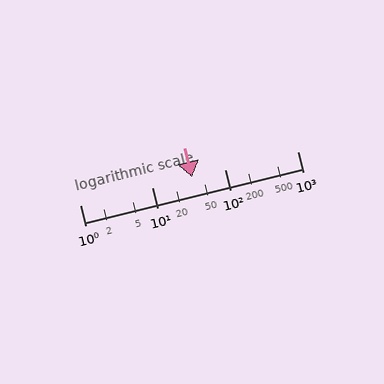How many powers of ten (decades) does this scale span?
The scale spans 3 decades, from 1 to 1000.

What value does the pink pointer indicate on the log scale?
The pointer indicates approximately 35.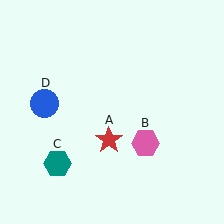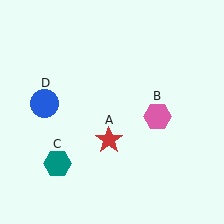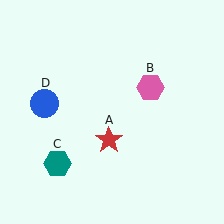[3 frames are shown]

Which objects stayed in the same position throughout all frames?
Red star (object A) and teal hexagon (object C) and blue circle (object D) remained stationary.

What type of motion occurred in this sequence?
The pink hexagon (object B) rotated counterclockwise around the center of the scene.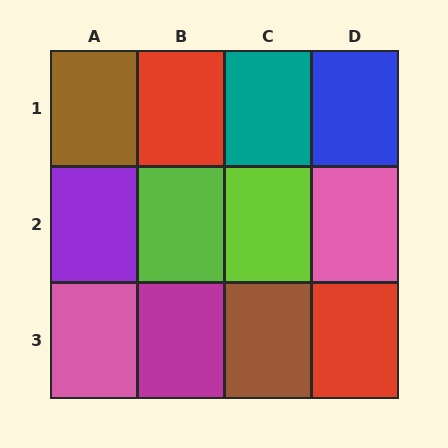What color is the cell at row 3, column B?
Magenta.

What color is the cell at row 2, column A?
Purple.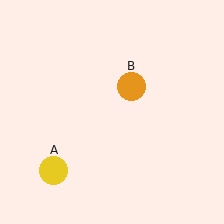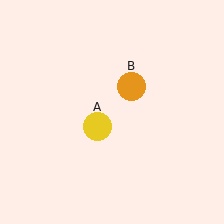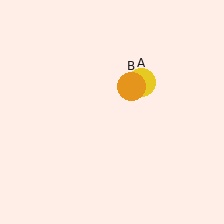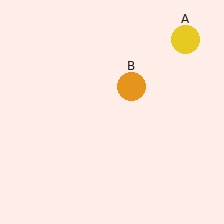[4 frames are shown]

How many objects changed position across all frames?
1 object changed position: yellow circle (object A).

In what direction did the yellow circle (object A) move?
The yellow circle (object A) moved up and to the right.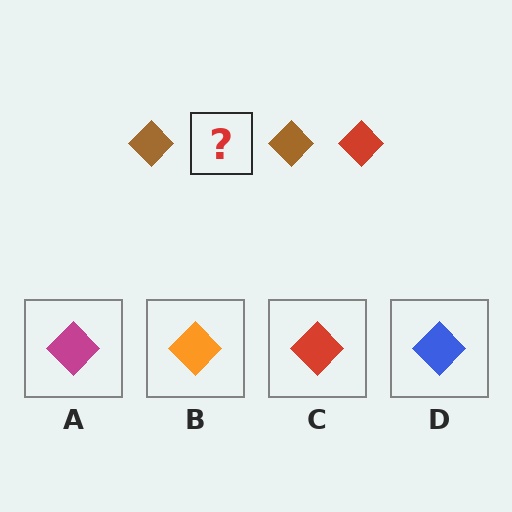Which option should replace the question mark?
Option C.